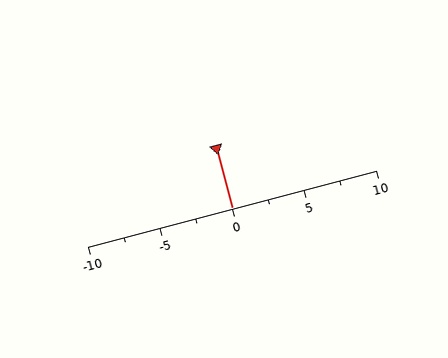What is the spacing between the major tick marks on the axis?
The major ticks are spaced 5 apart.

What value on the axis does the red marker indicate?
The marker indicates approximately 0.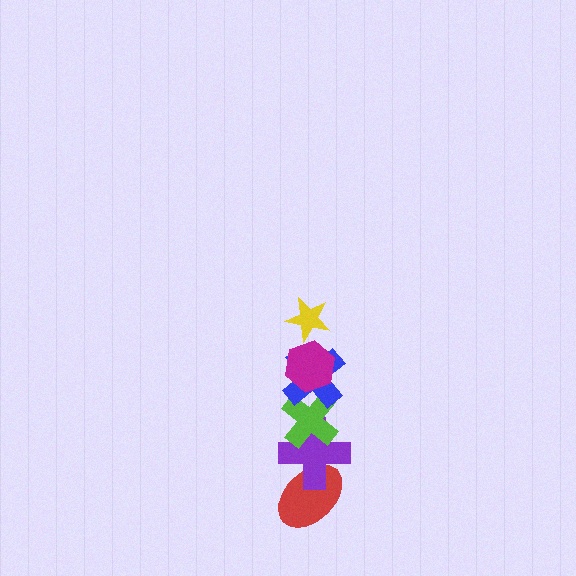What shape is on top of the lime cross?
The blue cross is on top of the lime cross.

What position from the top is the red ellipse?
The red ellipse is 6th from the top.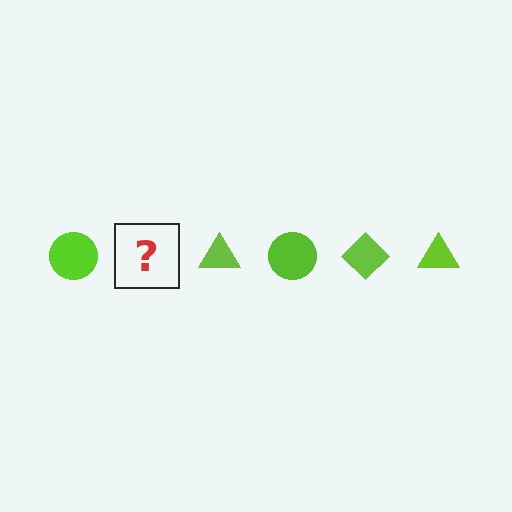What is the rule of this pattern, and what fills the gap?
The rule is that the pattern cycles through circle, diamond, triangle shapes in lime. The gap should be filled with a lime diamond.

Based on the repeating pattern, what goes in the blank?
The blank should be a lime diamond.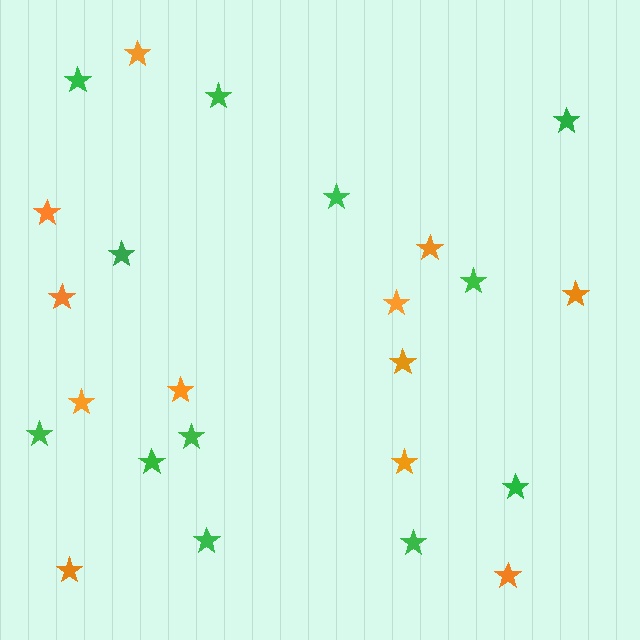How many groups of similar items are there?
There are 2 groups: one group of green stars (12) and one group of orange stars (12).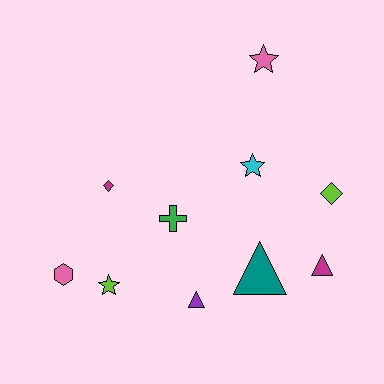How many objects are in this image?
There are 10 objects.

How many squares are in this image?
There are no squares.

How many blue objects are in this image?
There are no blue objects.